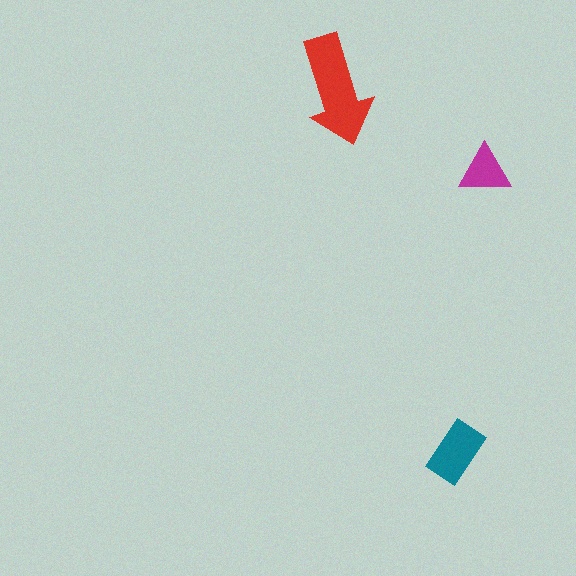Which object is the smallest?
The magenta triangle.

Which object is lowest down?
The teal rectangle is bottommost.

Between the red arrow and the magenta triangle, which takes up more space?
The red arrow.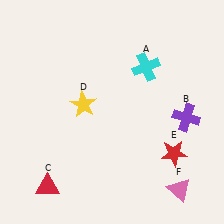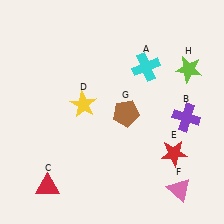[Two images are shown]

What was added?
A brown pentagon (G), a lime star (H) were added in Image 2.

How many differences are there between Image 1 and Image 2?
There are 2 differences between the two images.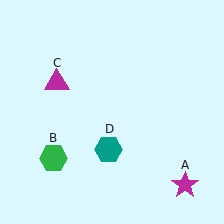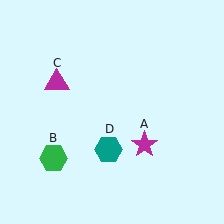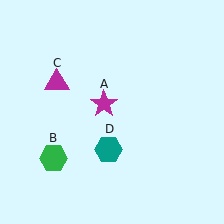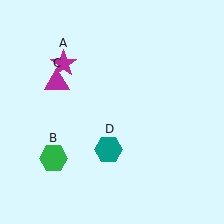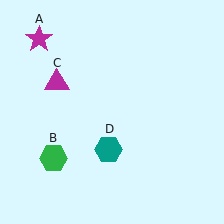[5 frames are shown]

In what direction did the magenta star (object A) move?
The magenta star (object A) moved up and to the left.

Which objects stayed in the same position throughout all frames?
Green hexagon (object B) and magenta triangle (object C) and teal hexagon (object D) remained stationary.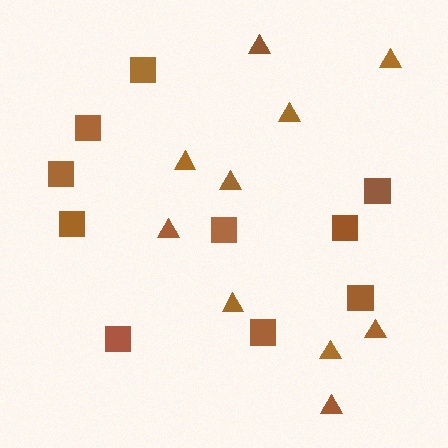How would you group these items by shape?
There are 2 groups: one group of triangles (10) and one group of squares (10).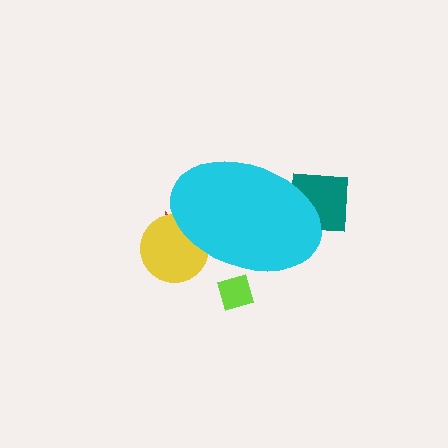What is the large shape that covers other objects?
A cyan ellipse.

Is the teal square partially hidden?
Yes, the teal square is partially hidden behind the cyan ellipse.